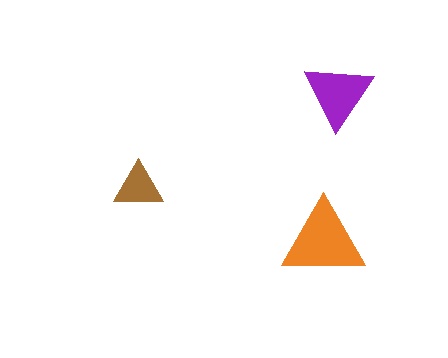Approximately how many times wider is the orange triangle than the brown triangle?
About 1.5 times wider.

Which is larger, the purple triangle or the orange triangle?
The orange one.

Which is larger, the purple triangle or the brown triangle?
The purple one.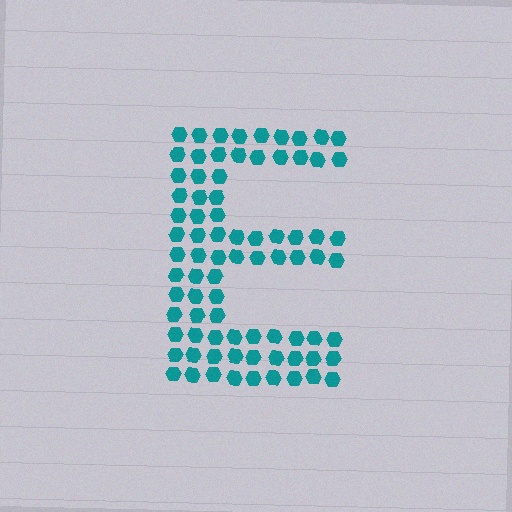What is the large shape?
The large shape is the letter E.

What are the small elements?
The small elements are hexagons.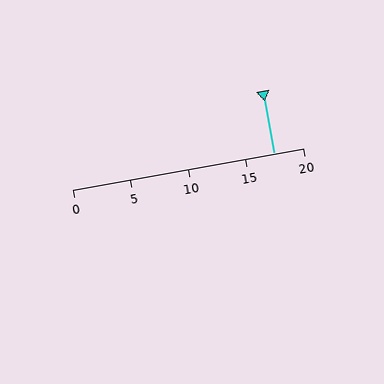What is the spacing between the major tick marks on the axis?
The major ticks are spaced 5 apart.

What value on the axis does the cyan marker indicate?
The marker indicates approximately 17.5.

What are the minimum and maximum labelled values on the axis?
The axis runs from 0 to 20.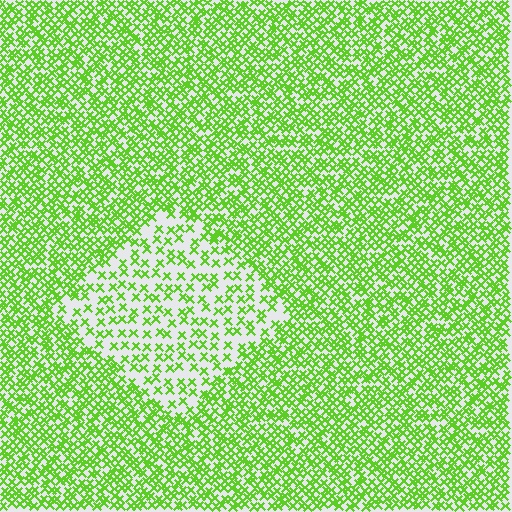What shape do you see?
I see a diamond.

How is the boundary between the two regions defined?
The boundary is defined by a change in element density (approximately 2.2x ratio). All elements are the same color, size, and shape.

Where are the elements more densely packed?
The elements are more densely packed outside the diamond boundary.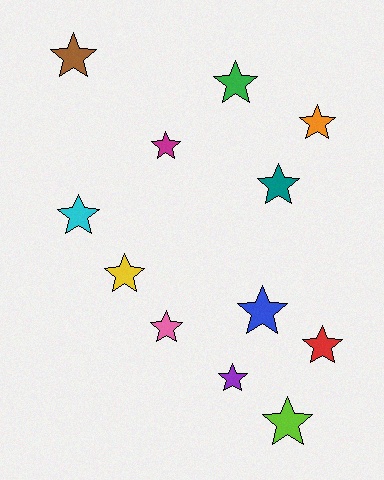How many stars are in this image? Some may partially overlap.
There are 12 stars.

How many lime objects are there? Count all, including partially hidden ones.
There is 1 lime object.